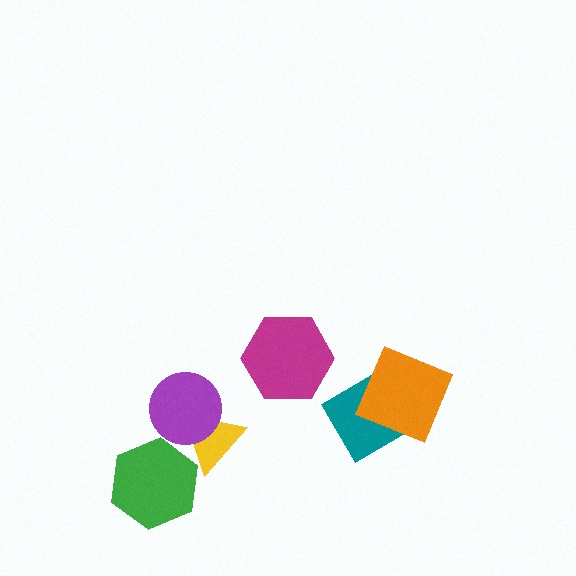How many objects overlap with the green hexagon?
1 object overlaps with the green hexagon.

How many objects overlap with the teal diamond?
1 object overlaps with the teal diamond.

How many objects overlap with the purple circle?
1 object overlaps with the purple circle.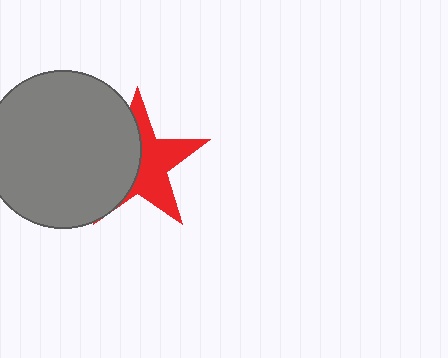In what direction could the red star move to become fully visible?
The red star could move right. That would shift it out from behind the gray circle entirely.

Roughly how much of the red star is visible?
About half of it is visible (roughly 52%).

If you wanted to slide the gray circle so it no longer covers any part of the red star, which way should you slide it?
Slide it left — that is the most direct way to separate the two shapes.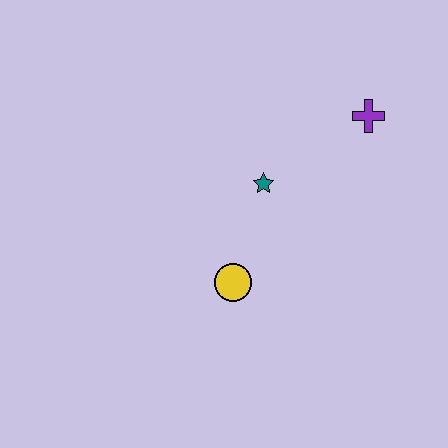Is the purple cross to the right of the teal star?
Yes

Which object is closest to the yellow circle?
The teal star is closest to the yellow circle.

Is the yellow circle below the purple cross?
Yes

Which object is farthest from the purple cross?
The yellow circle is farthest from the purple cross.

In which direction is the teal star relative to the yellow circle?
The teal star is above the yellow circle.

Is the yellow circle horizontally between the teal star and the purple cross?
No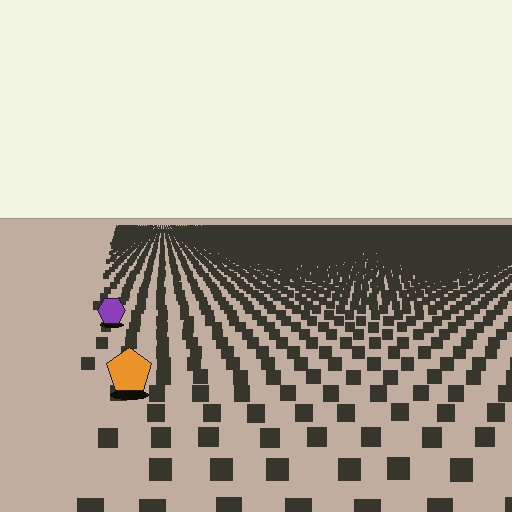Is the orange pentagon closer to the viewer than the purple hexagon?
Yes. The orange pentagon is closer — you can tell from the texture gradient: the ground texture is coarser near it.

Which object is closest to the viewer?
The orange pentagon is closest. The texture marks near it are larger and more spread out.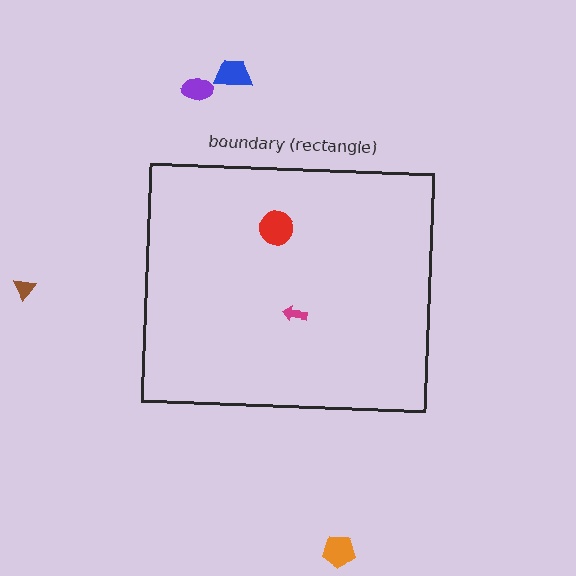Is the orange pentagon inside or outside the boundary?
Outside.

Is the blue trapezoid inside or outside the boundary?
Outside.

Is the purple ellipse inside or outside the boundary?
Outside.